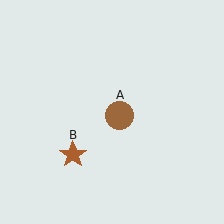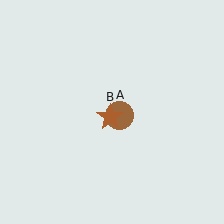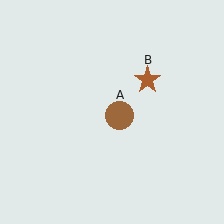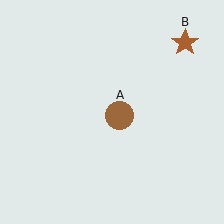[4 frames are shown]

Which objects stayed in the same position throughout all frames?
Brown circle (object A) remained stationary.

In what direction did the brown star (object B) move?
The brown star (object B) moved up and to the right.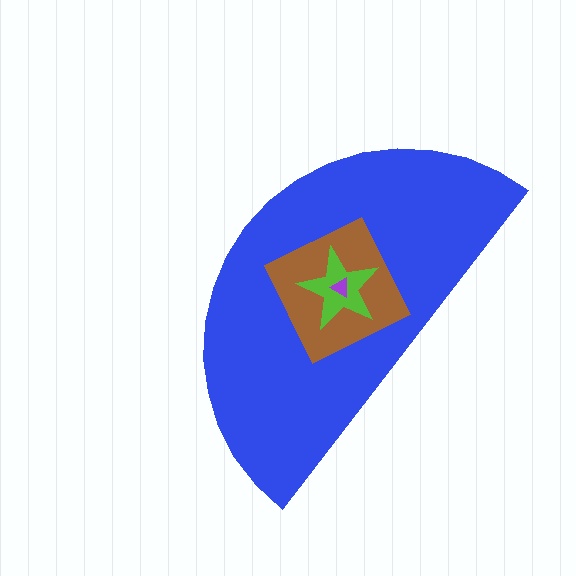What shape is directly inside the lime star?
The purple triangle.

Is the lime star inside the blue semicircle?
Yes.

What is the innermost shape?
The purple triangle.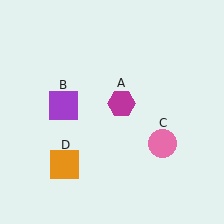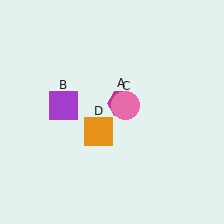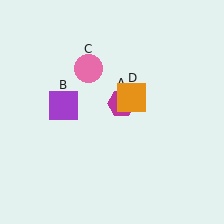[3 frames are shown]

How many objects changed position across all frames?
2 objects changed position: pink circle (object C), orange square (object D).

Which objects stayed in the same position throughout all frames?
Magenta hexagon (object A) and purple square (object B) remained stationary.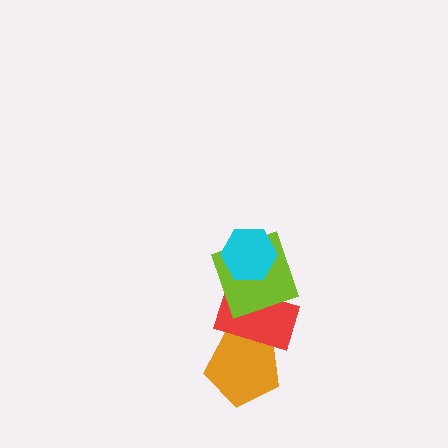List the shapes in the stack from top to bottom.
From top to bottom: the cyan hexagon, the lime square, the red rectangle, the orange pentagon.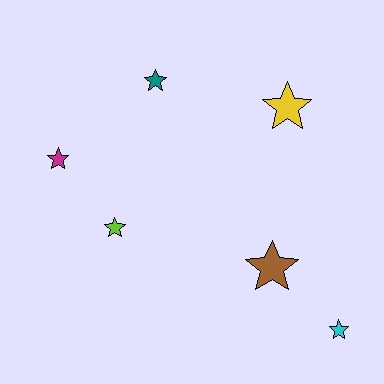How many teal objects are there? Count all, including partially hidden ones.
There is 1 teal object.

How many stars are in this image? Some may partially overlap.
There are 6 stars.